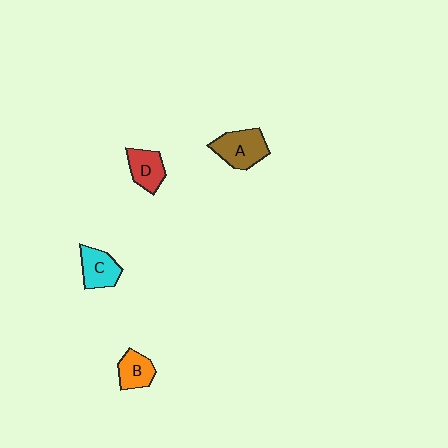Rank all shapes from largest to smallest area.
From largest to smallest: A (brown), C (cyan), D (red), B (orange).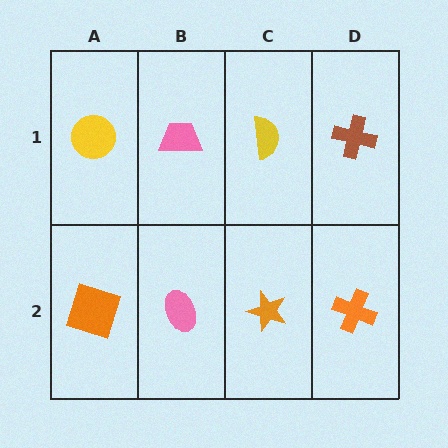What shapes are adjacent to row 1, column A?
An orange square (row 2, column A), a pink trapezoid (row 1, column B).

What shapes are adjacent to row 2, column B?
A pink trapezoid (row 1, column B), an orange square (row 2, column A), an orange star (row 2, column C).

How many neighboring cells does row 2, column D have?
2.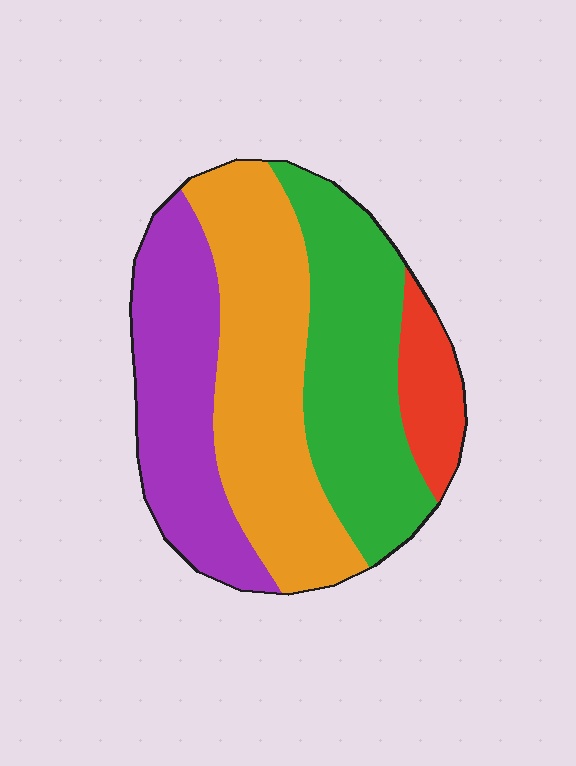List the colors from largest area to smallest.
From largest to smallest: orange, green, purple, red.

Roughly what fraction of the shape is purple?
Purple covers about 25% of the shape.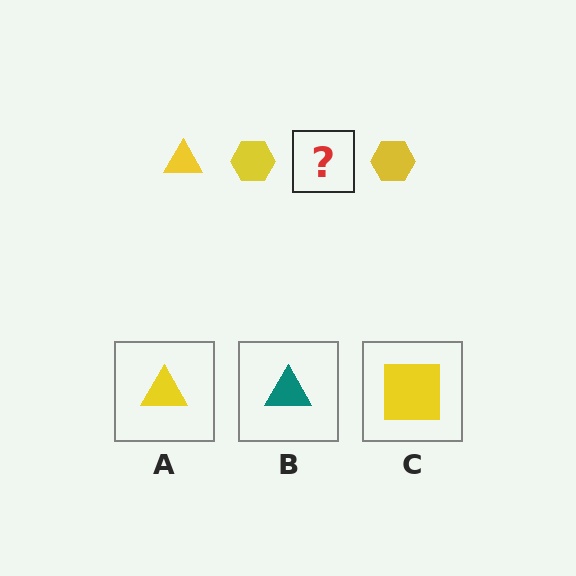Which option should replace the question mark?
Option A.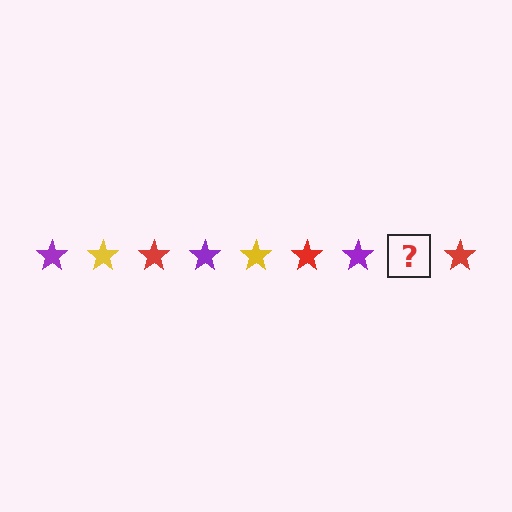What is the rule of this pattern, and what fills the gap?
The rule is that the pattern cycles through purple, yellow, red stars. The gap should be filled with a yellow star.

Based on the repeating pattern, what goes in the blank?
The blank should be a yellow star.